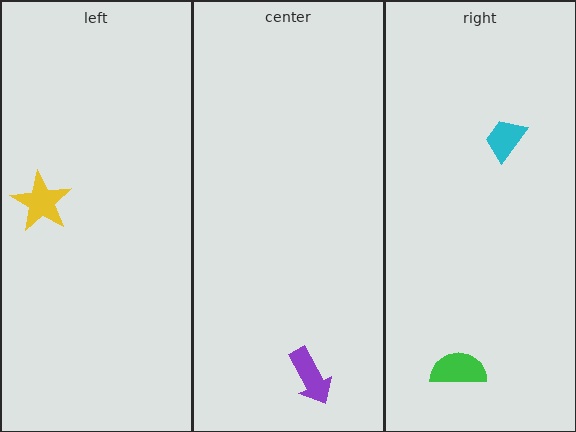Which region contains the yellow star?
The left region.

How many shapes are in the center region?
1.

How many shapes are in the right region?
2.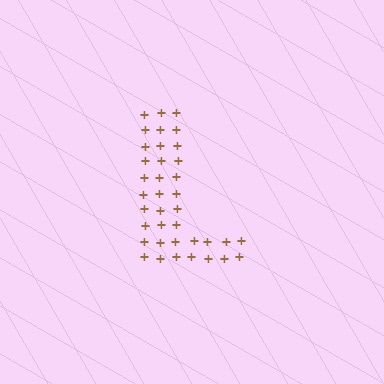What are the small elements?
The small elements are plus signs.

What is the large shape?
The large shape is the letter L.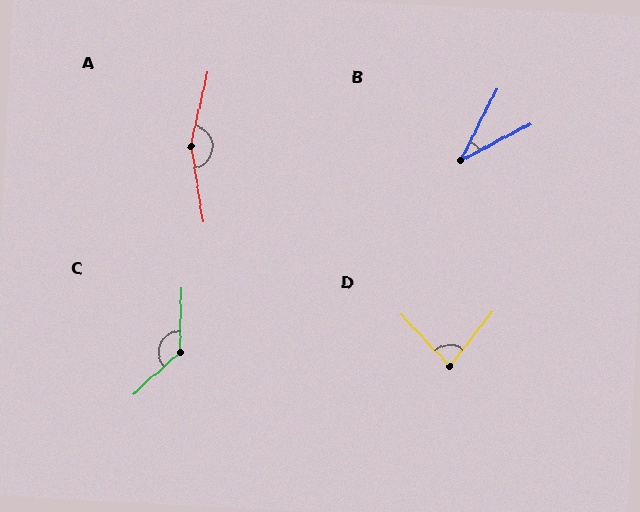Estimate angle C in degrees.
Approximately 134 degrees.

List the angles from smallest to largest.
B (35°), D (81°), C (134°), A (158°).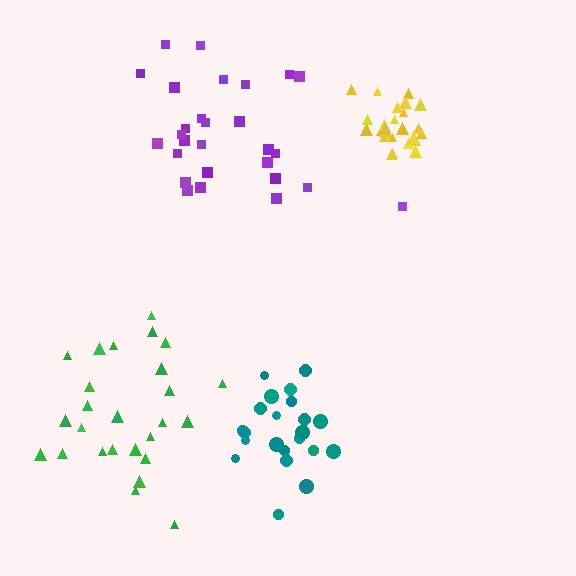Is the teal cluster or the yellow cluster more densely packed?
Yellow.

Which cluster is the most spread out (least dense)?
Green.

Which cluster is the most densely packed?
Yellow.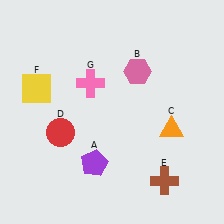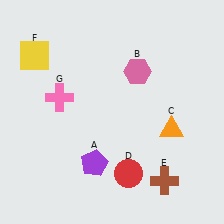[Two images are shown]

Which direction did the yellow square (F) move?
The yellow square (F) moved up.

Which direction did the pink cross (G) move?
The pink cross (G) moved left.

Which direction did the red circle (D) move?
The red circle (D) moved right.